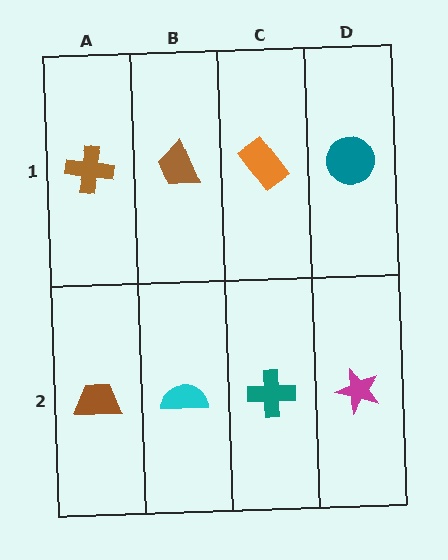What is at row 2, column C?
A teal cross.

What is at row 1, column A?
A brown cross.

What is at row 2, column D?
A magenta star.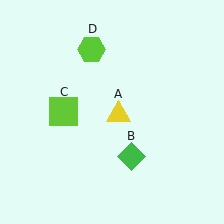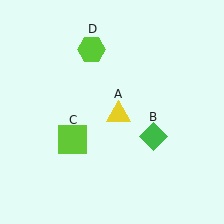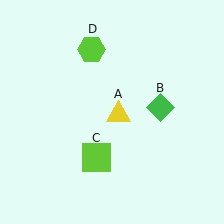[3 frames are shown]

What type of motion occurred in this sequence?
The green diamond (object B), lime square (object C) rotated counterclockwise around the center of the scene.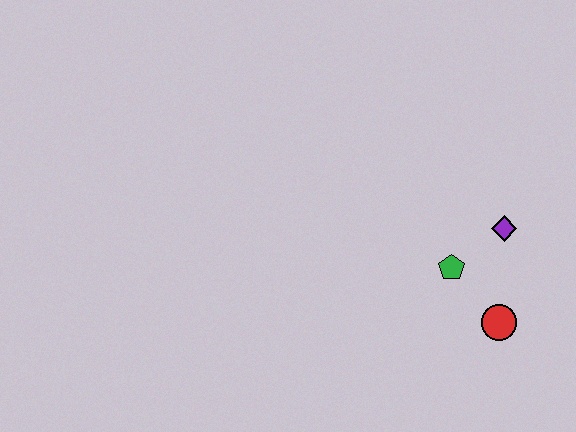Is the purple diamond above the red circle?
Yes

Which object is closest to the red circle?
The green pentagon is closest to the red circle.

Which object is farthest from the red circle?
The purple diamond is farthest from the red circle.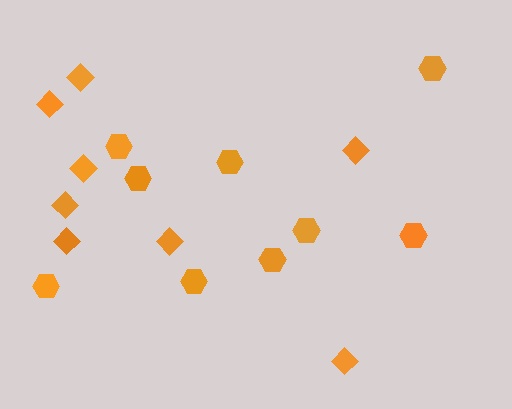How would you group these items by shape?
There are 2 groups: one group of hexagons (9) and one group of diamonds (8).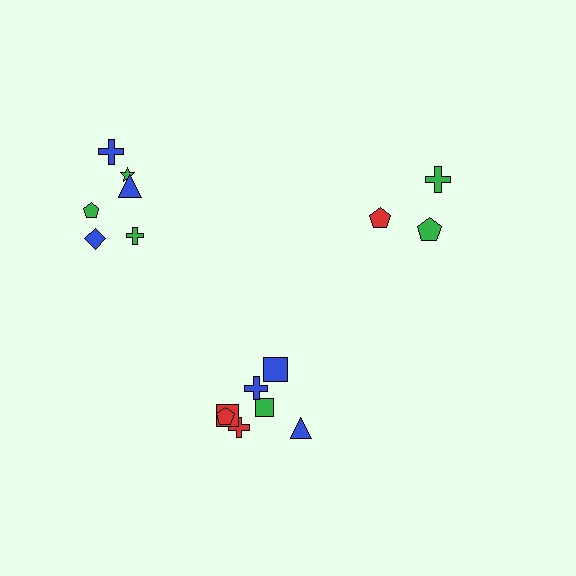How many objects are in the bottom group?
There are 7 objects.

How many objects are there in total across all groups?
There are 16 objects.